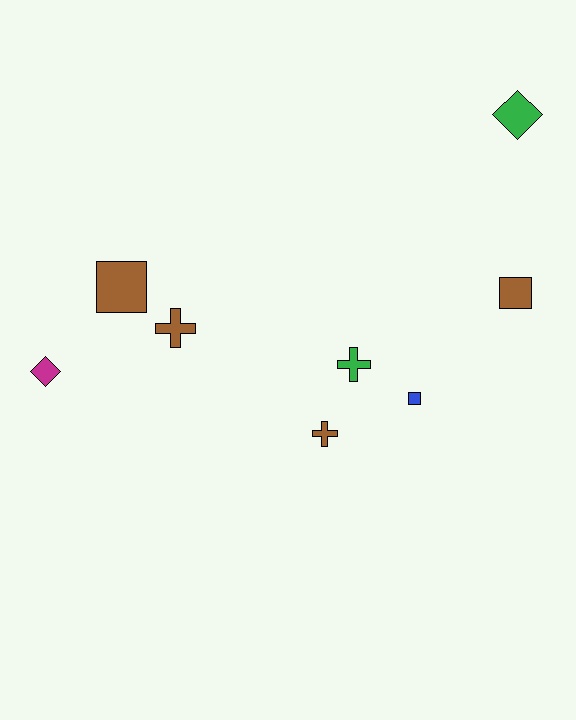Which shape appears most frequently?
Square, with 3 objects.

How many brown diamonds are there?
There are no brown diamonds.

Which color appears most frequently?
Brown, with 4 objects.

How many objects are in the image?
There are 8 objects.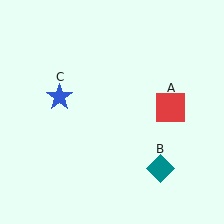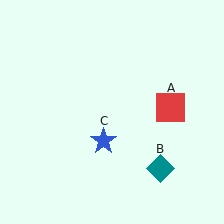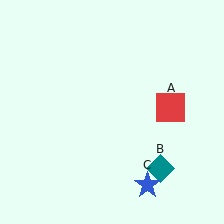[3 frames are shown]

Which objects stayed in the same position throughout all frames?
Red square (object A) and teal diamond (object B) remained stationary.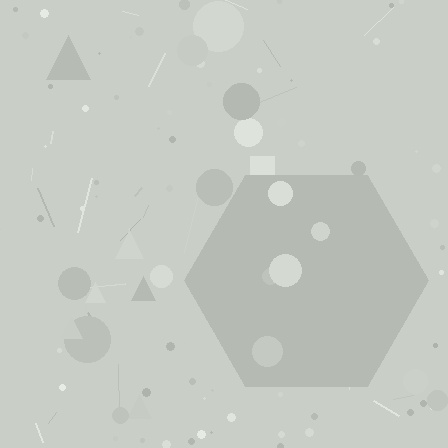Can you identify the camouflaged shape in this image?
The camouflaged shape is a hexagon.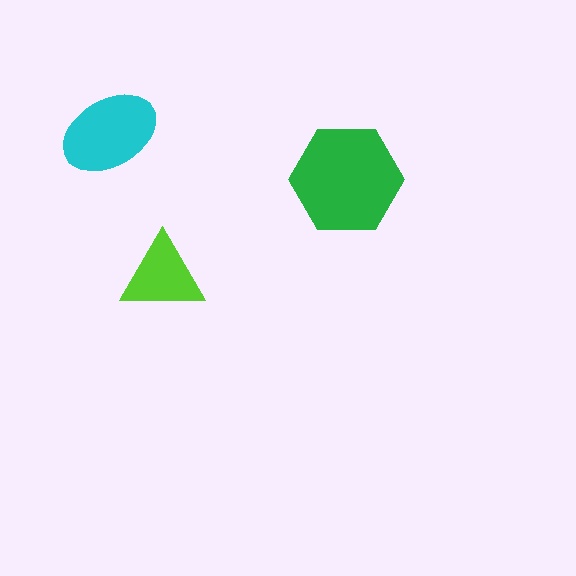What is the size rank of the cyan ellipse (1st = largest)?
2nd.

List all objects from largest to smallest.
The green hexagon, the cyan ellipse, the lime triangle.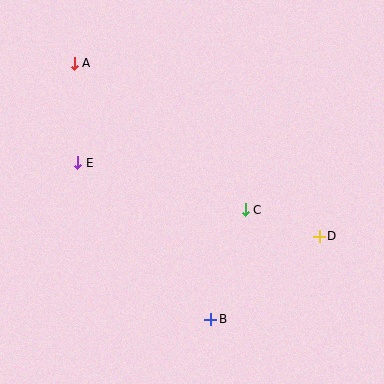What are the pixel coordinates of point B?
Point B is at (211, 319).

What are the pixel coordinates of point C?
Point C is at (245, 210).